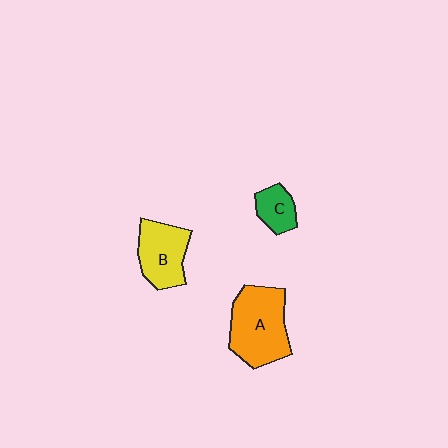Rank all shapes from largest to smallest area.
From largest to smallest: A (orange), B (yellow), C (green).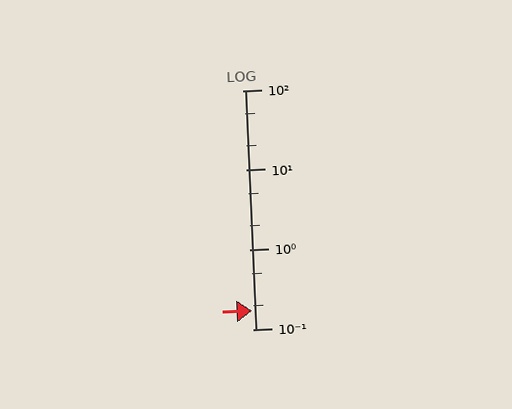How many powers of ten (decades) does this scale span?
The scale spans 3 decades, from 0.1 to 100.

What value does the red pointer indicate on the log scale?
The pointer indicates approximately 0.17.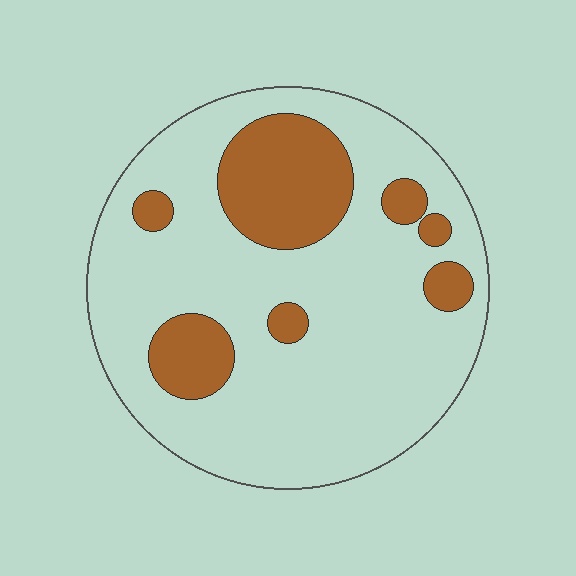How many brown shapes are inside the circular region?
7.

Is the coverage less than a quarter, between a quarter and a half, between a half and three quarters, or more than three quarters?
Less than a quarter.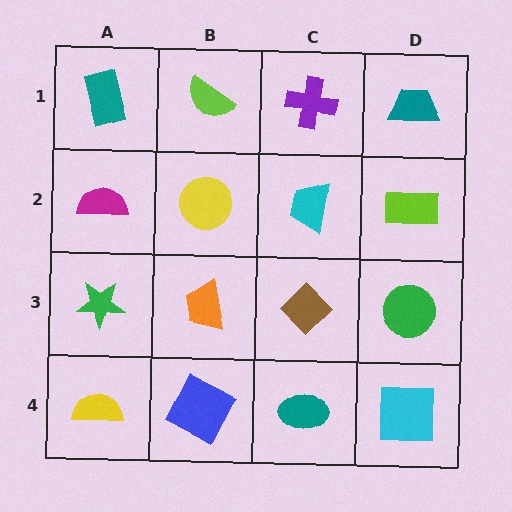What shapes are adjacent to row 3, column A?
A magenta semicircle (row 2, column A), a yellow semicircle (row 4, column A), an orange trapezoid (row 3, column B).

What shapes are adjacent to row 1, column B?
A yellow circle (row 2, column B), a teal rectangle (row 1, column A), a purple cross (row 1, column C).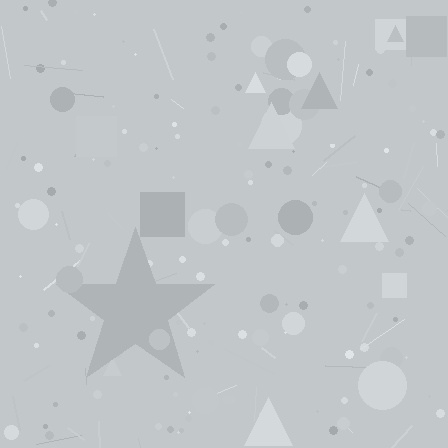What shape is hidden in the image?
A star is hidden in the image.